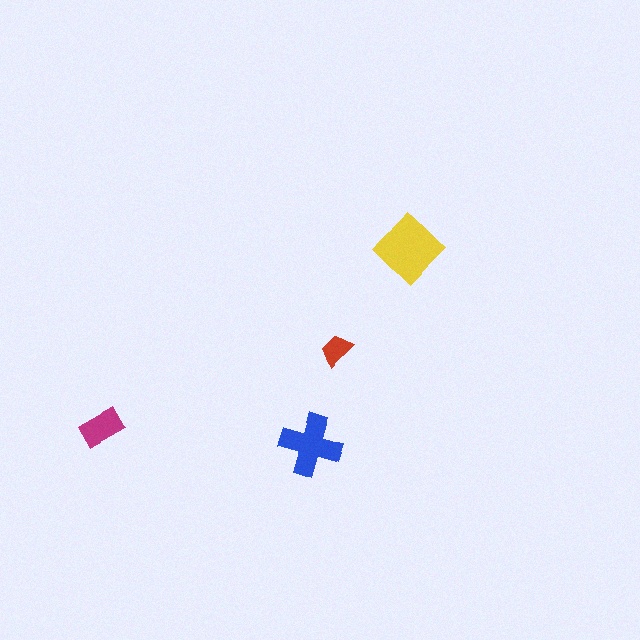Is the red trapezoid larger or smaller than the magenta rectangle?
Smaller.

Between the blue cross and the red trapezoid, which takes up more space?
The blue cross.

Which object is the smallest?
The red trapezoid.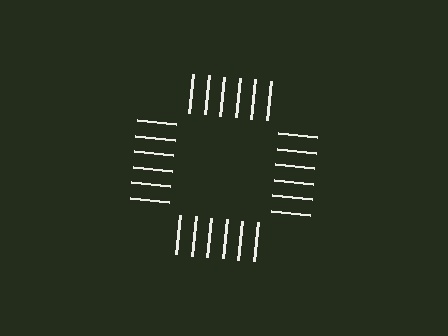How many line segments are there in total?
24 — 6 along each of the 4 edges.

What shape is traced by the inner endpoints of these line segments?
An illusory square — the line segments terminate on its edges but no continuous stroke is drawn.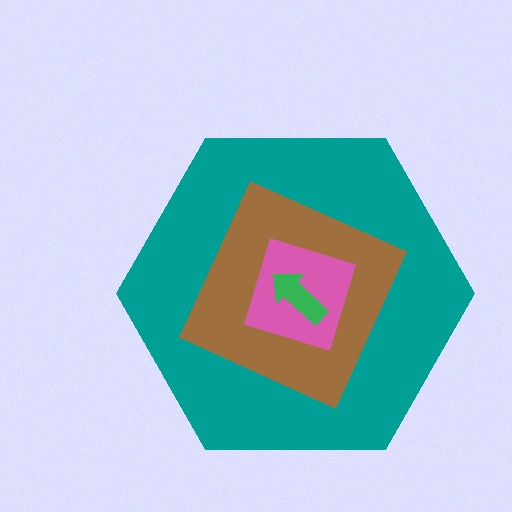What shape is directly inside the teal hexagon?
The brown square.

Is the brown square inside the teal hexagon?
Yes.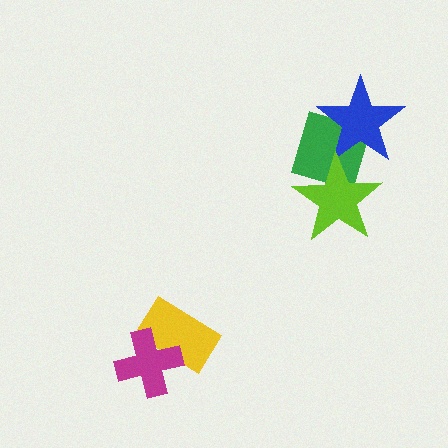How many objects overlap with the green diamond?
2 objects overlap with the green diamond.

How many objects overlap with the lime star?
2 objects overlap with the lime star.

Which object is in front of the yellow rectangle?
The magenta cross is in front of the yellow rectangle.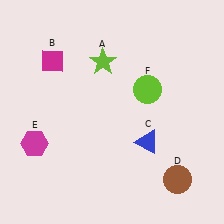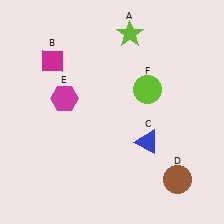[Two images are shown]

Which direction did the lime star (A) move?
The lime star (A) moved up.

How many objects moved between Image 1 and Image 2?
2 objects moved between the two images.